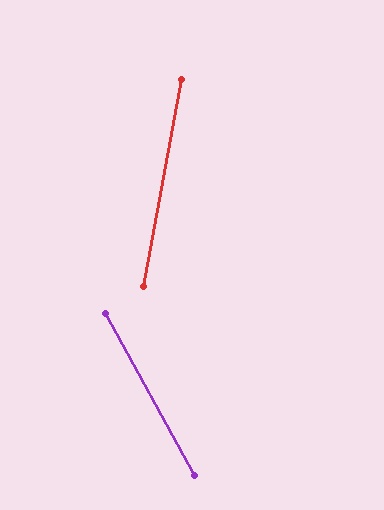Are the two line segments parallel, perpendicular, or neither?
Neither parallel nor perpendicular — they differ by about 39°.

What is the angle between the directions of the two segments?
Approximately 39 degrees.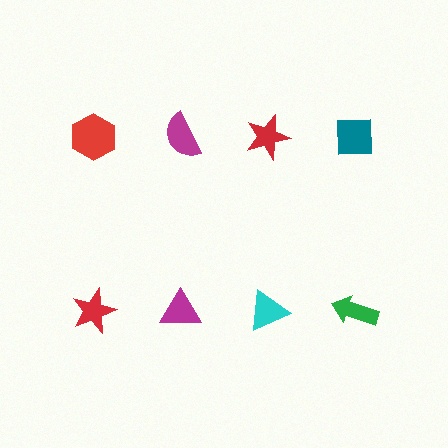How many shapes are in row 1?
4 shapes.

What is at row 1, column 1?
A red hexagon.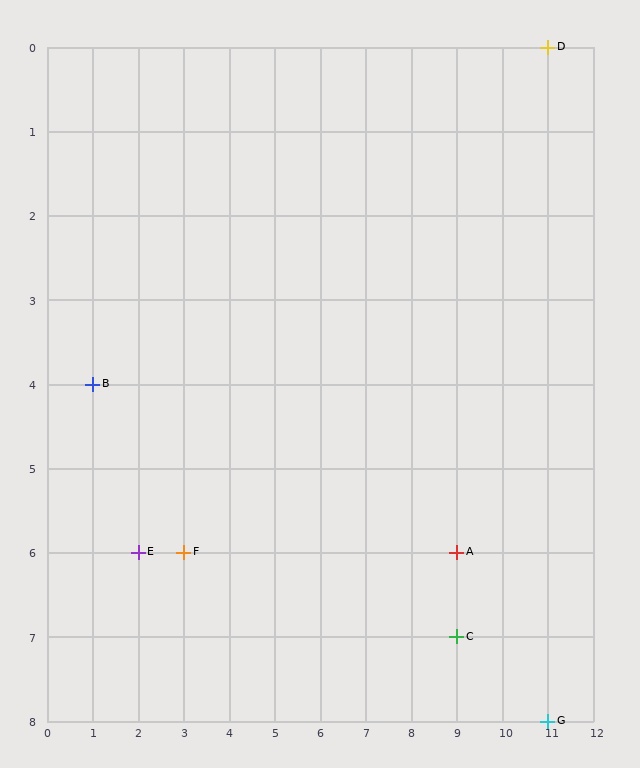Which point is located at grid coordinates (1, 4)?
Point B is at (1, 4).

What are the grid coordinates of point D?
Point D is at grid coordinates (11, 0).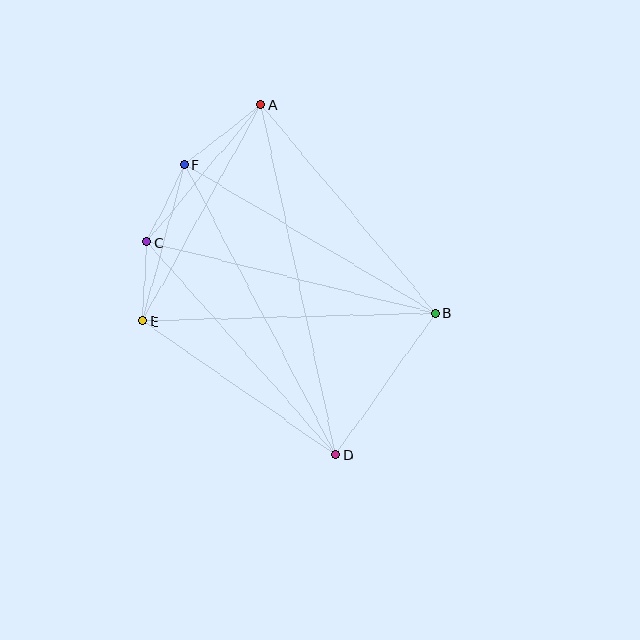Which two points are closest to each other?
Points C and E are closest to each other.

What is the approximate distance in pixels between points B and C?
The distance between B and C is approximately 297 pixels.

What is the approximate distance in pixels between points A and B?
The distance between A and B is approximately 272 pixels.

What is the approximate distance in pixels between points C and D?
The distance between C and D is approximately 284 pixels.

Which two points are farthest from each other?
Points A and D are farthest from each other.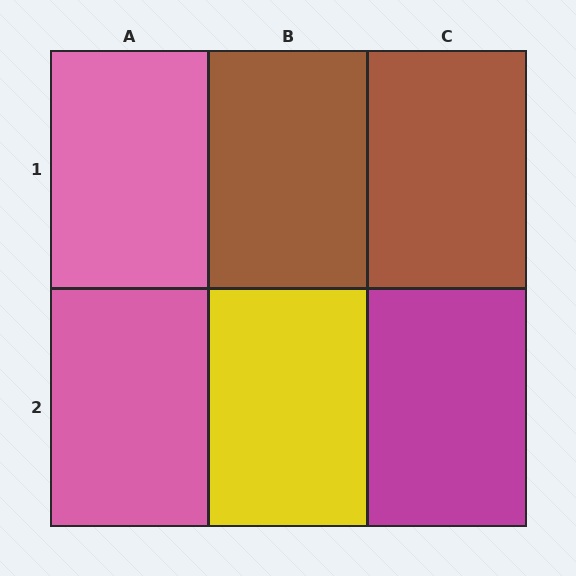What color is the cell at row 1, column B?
Brown.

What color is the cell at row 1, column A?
Pink.